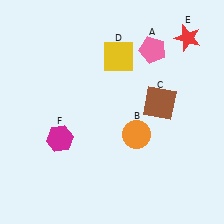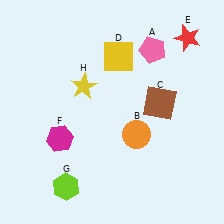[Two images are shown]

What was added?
A lime hexagon (G), a yellow star (H) were added in Image 2.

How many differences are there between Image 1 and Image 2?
There are 2 differences between the two images.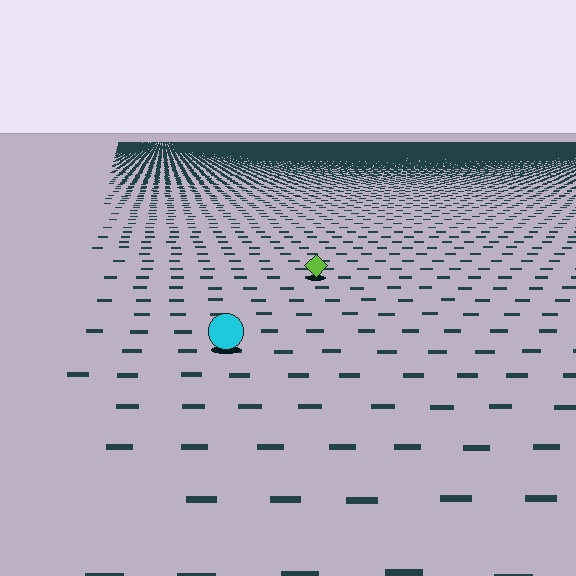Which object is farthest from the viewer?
The lime diamond is farthest from the viewer. It appears smaller and the ground texture around it is denser.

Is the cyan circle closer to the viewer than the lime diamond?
Yes. The cyan circle is closer — you can tell from the texture gradient: the ground texture is coarser near it.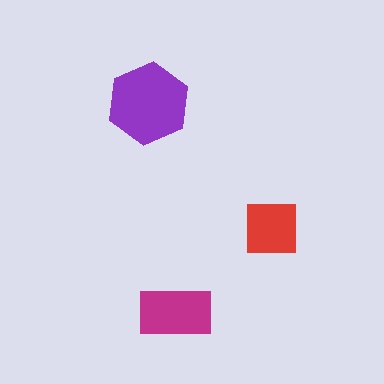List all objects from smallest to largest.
The red square, the magenta rectangle, the purple hexagon.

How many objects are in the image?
There are 3 objects in the image.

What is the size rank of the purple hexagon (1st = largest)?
1st.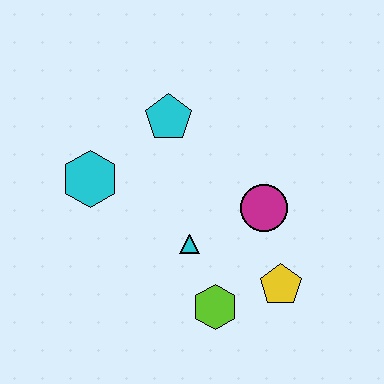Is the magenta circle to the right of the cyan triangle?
Yes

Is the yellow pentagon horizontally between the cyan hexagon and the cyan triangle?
No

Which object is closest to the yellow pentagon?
The lime hexagon is closest to the yellow pentagon.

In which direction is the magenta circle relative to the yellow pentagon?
The magenta circle is above the yellow pentagon.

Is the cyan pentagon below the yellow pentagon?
No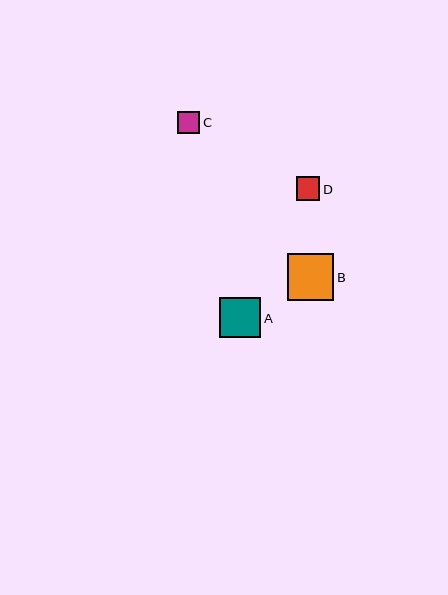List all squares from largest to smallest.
From largest to smallest: B, A, D, C.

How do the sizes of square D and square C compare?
Square D and square C are approximately the same size.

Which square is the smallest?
Square C is the smallest with a size of approximately 22 pixels.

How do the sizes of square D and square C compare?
Square D and square C are approximately the same size.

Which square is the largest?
Square B is the largest with a size of approximately 47 pixels.